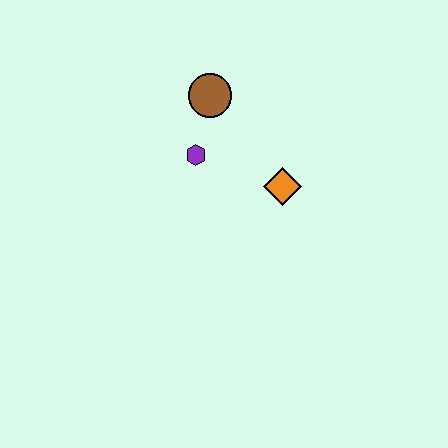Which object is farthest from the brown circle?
The orange diamond is farthest from the brown circle.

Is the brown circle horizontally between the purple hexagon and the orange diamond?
Yes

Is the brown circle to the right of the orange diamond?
No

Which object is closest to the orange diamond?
The purple hexagon is closest to the orange diamond.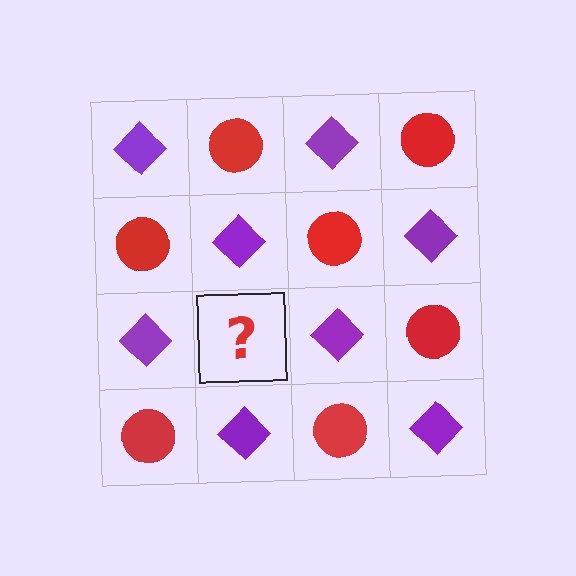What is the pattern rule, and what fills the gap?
The rule is that it alternates purple diamond and red circle in a checkerboard pattern. The gap should be filled with a red circle.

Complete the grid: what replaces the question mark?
The question mark should be replaced with a red circle.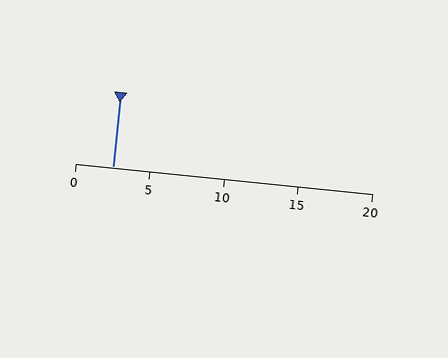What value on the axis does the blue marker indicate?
The marker indicates approximately 2.5.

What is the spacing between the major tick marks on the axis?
The major ticks are spaced 5 apart.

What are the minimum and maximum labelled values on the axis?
The axis runs from 0 to 20.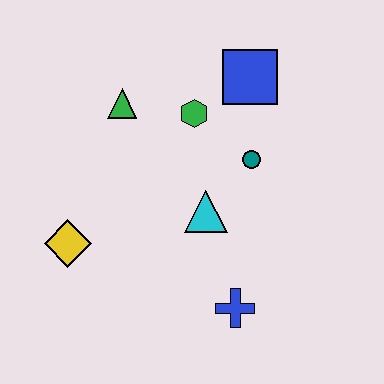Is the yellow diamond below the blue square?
Yes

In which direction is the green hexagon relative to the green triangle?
The green hexagon is to the right of the green triangle.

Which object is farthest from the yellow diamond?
The blue square is farthest from the yellow diamond.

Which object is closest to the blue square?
The green hexagon is closest to the blue square.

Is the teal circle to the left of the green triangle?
No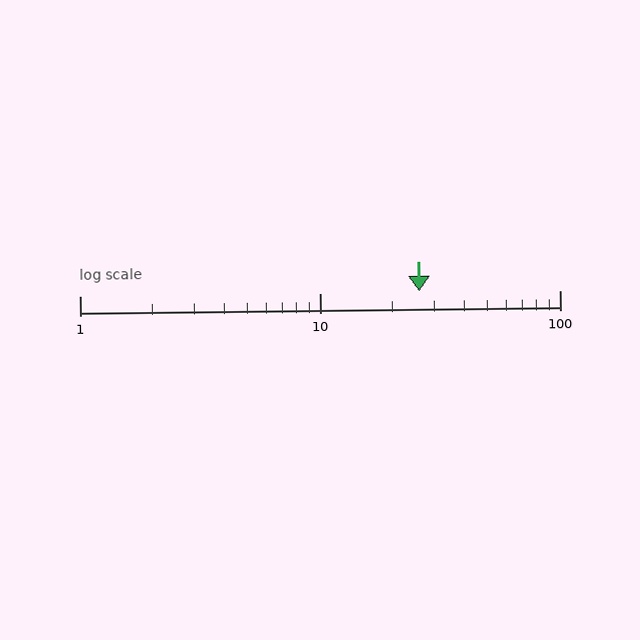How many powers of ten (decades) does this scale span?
The scale spans 2 decades, from 1 to 100.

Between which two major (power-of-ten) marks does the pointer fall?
The pointer is between 10 and 100.